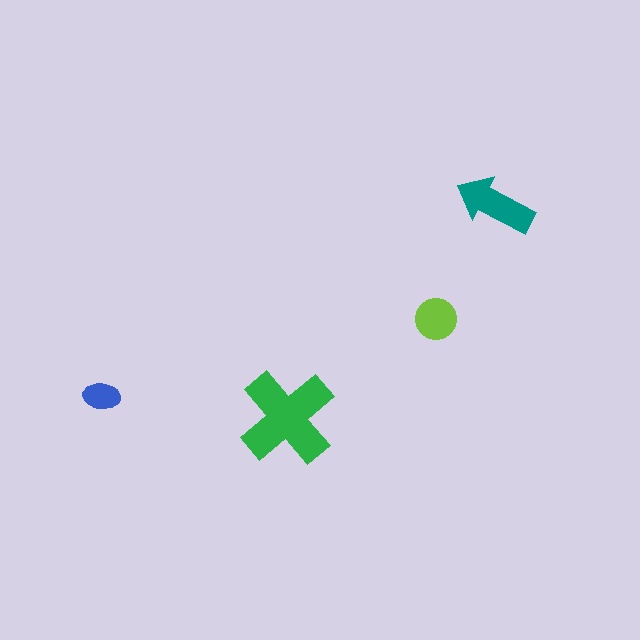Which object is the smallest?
The blue ellipse.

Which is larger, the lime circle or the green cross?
The green cross.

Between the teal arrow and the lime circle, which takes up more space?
The teal arrow.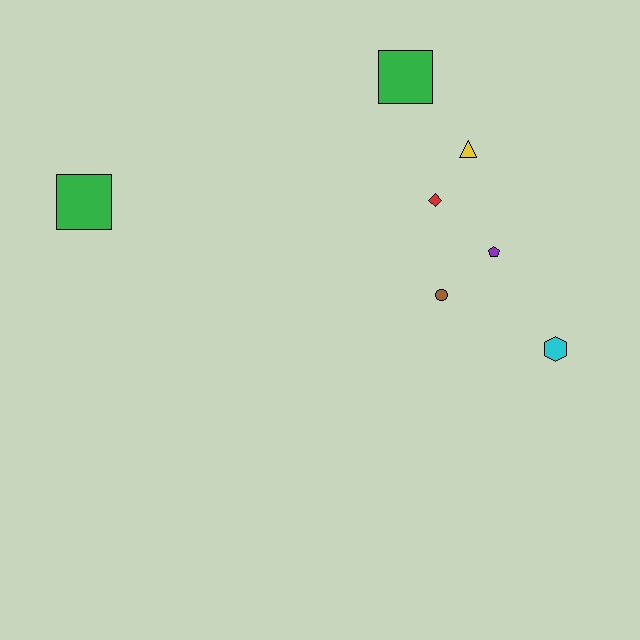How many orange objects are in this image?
There are no orange objects.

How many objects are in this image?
There are 7 objects.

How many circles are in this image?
There is 1 circle.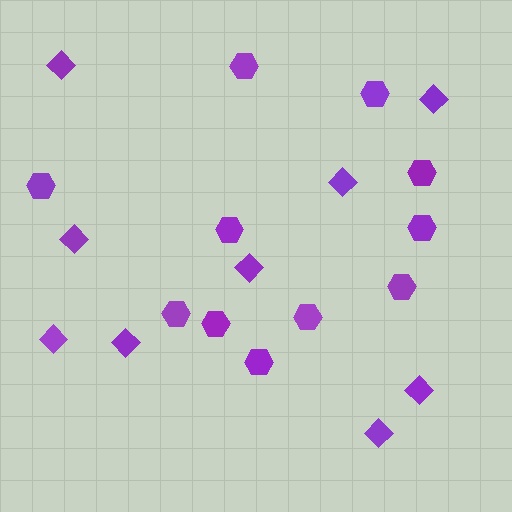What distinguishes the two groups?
There are 2 groups: one group of diamonds (9) and one group of hexagons (11).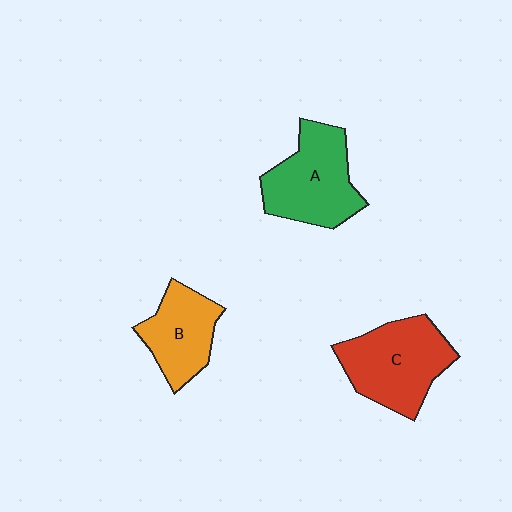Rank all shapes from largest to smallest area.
From largest to smallest: C (red), A (green), B (orange).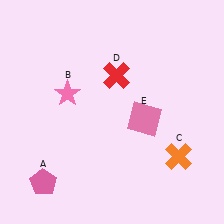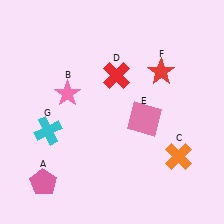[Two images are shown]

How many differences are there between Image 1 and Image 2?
There are 2 differences between the two images.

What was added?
A red star (F), a cyan cross (G) were added in Image 2.